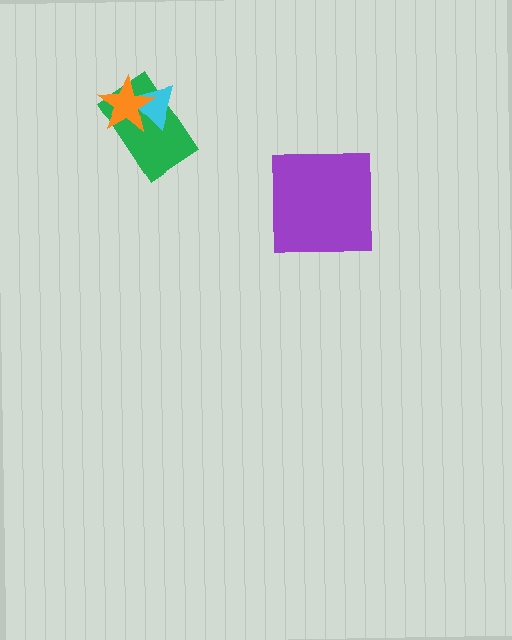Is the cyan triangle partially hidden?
Yes, it is partially covered by another shape.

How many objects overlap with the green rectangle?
2 objects overlap with the green rectangle.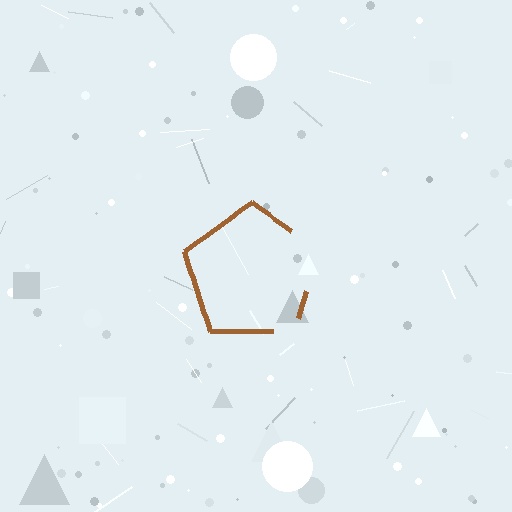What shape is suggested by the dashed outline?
The dashed outline suggests a pentagon.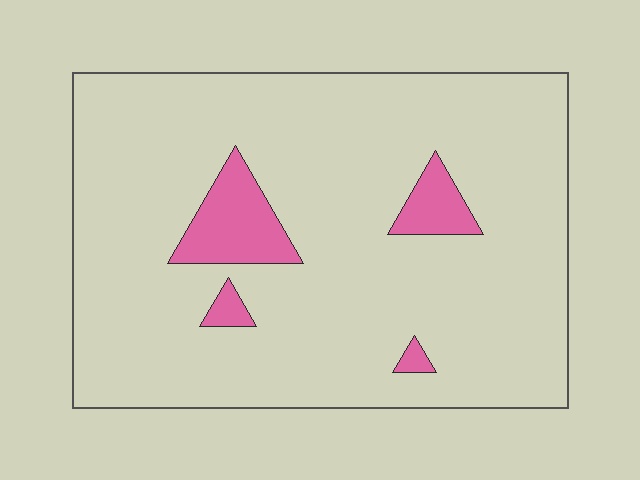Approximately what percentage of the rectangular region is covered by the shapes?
Approximately 10%.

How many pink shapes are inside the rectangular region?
4.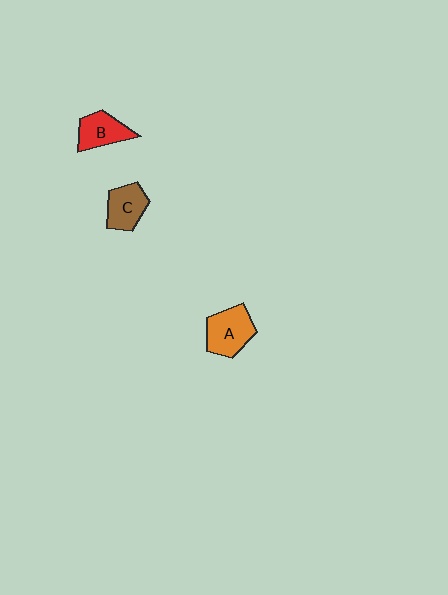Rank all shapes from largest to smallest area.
From largest to smallest: A (orange), B (red), C (brown).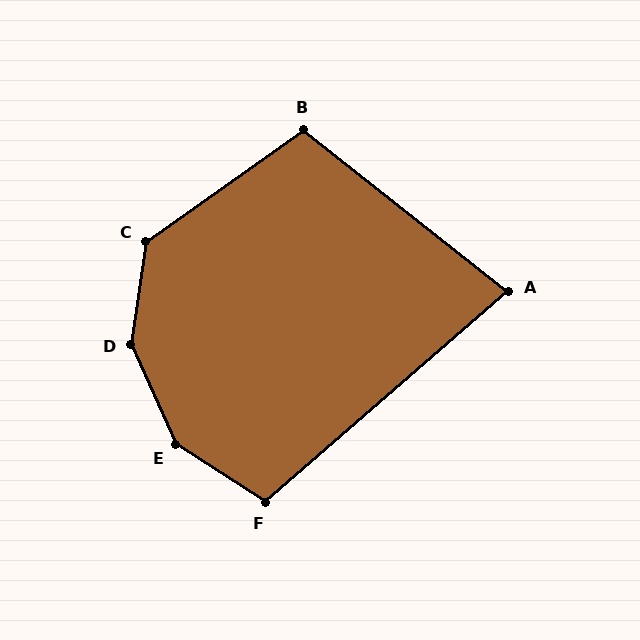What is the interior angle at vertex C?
Approximately 134 degrees (obtuse).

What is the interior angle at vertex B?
Approximately 106 degrees (obtuse).